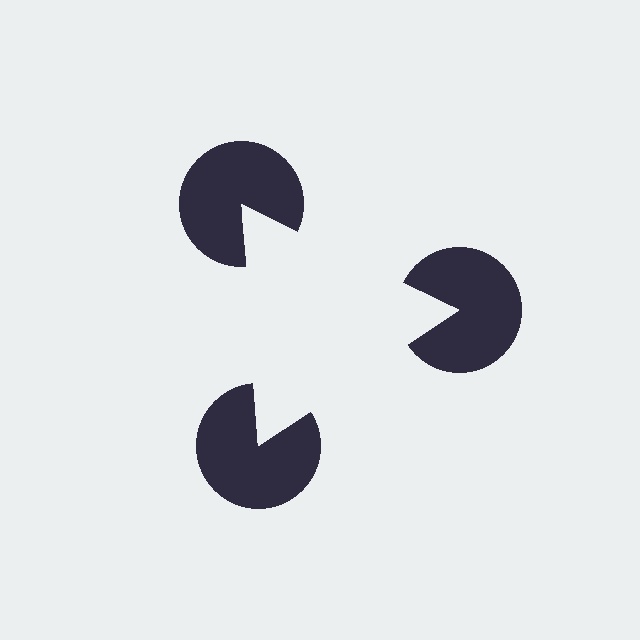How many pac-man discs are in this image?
There are 3 — one at each vertex of the illusory triangle.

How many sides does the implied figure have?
3 sides.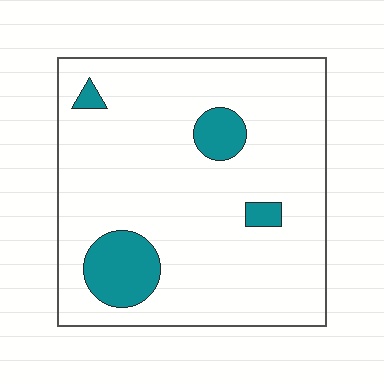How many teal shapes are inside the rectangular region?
4.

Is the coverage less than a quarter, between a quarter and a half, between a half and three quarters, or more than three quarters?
Less than a quarter.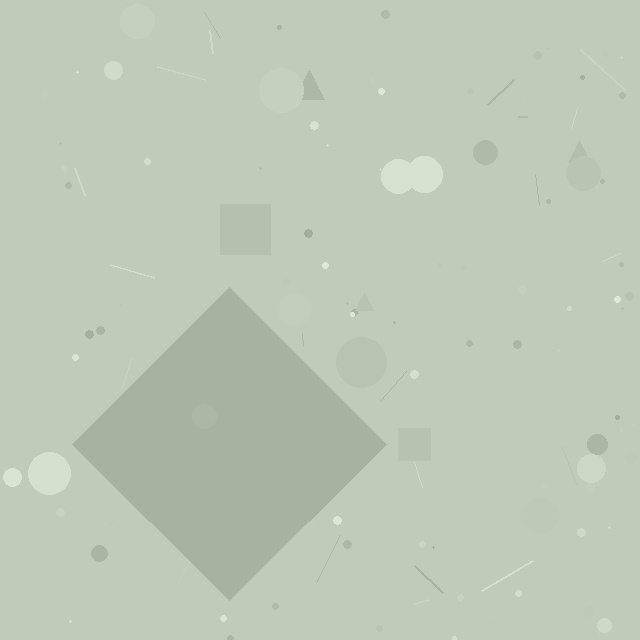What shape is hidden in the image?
A diamond is hidden in the image.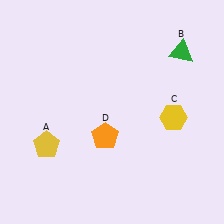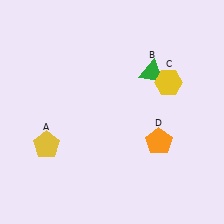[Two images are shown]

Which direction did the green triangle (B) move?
The green triangle (B) moved left.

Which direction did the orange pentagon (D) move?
The orange pentagon (D) moved right.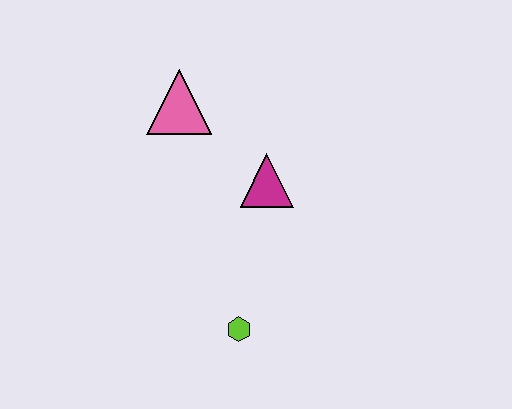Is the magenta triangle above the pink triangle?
No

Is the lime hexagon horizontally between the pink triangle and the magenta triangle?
Yes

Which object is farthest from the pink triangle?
The lime hexagon is farthest from the pink triangle.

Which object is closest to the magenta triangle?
The pink triangle is closest to the magenta triangle.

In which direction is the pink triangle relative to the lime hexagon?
The pink triangle is above the lime hexagon.